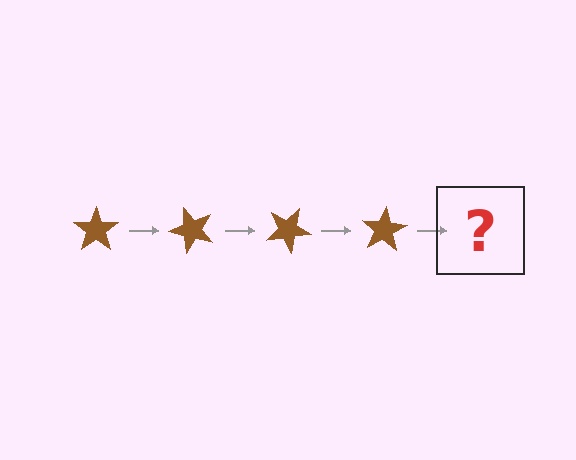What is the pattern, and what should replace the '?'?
The pattern is that the star rotates 50 degrees each step. The '?' should be a brown star rotated 200 degrees.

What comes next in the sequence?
The next element should be a brown star rotated 200 degrees.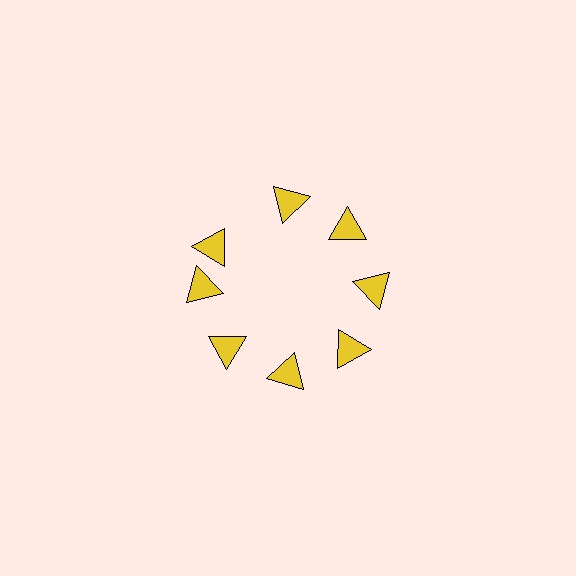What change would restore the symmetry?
The symmetry would be restored by rotating it back into even spacing with its neighbors so that all 8 triangles sit at equal angles and equal distance from the center.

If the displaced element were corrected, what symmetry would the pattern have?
It would have 8-fold rotational symmetry — the pattern would map onto itself every 45 degrees.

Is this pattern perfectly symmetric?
No. The 8 yellow triangles are arranged in a ring, but one element near the 10 o'clock position is rotated out of alignment along the ring, breaking the 8-fold rotational symmetry.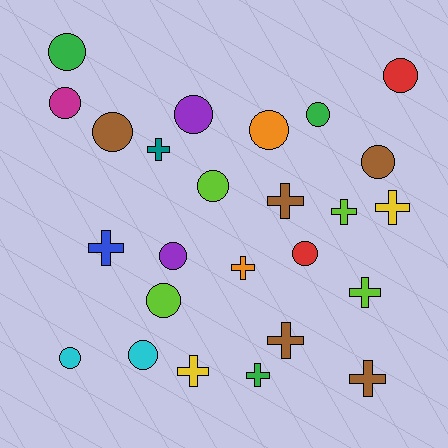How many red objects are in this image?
There are 2 red objects.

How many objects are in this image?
There are 25 objects.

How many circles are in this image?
There are 14 circles.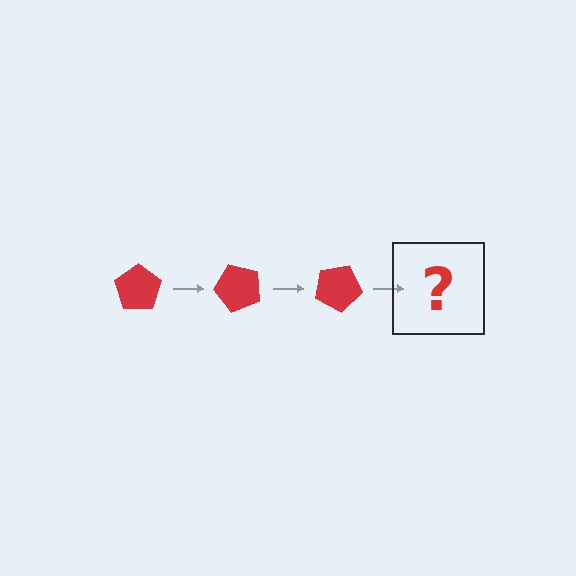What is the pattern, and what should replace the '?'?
The pattern is that the pentagon rotates 50 degrees each step. The '?' should be a red pentagon rotated 150 degrees.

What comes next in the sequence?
The next element should be a red pentagon rotated 150 degrees.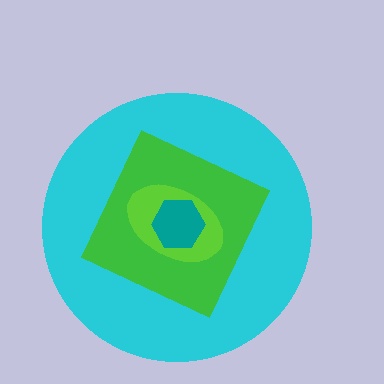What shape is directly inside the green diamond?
The lime ellipse.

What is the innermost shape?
The teal hexagon.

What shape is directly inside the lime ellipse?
The teal hexagon.